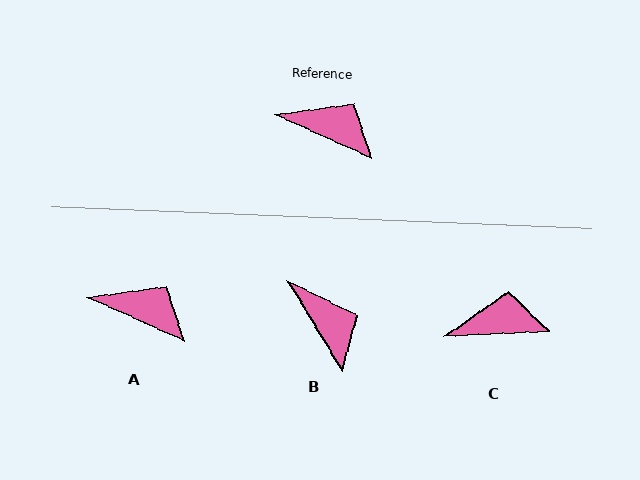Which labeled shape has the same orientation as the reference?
A.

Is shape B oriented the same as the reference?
No, it is off by about 34 degrees.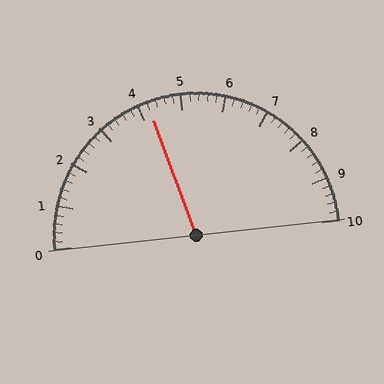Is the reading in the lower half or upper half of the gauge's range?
The reading is in the lower half of the range (0 to 10).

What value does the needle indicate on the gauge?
The needle indicates approximately 4.2.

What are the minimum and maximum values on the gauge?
The gauge ranges from 0 to 10.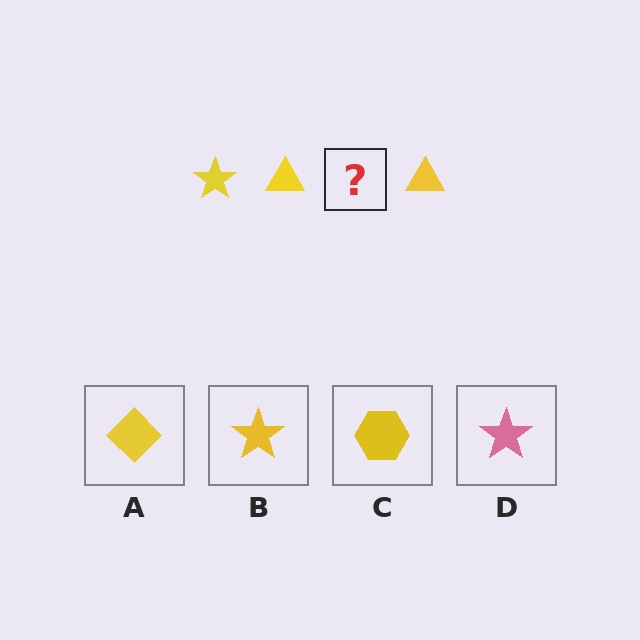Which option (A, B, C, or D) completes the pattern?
B.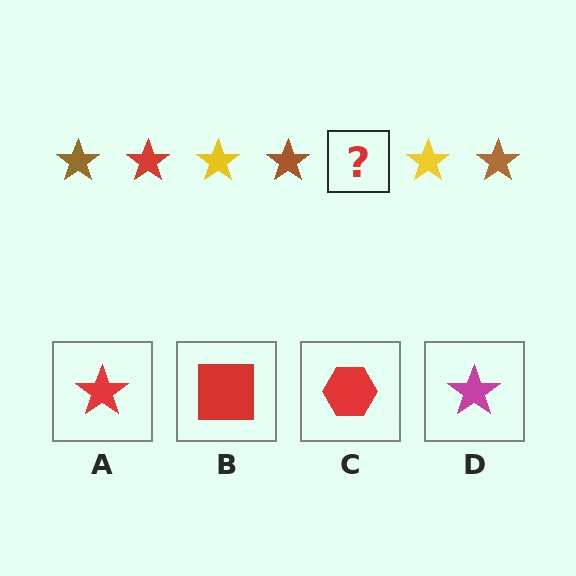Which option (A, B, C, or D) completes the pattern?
A.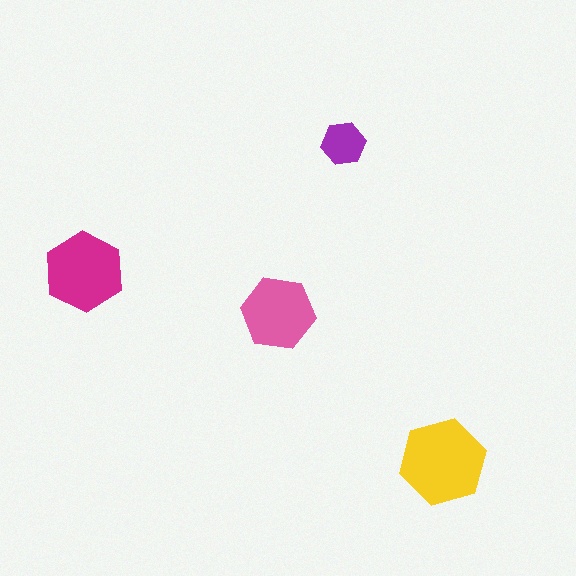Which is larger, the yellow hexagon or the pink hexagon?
The yellow one.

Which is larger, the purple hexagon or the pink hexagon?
The pink one.